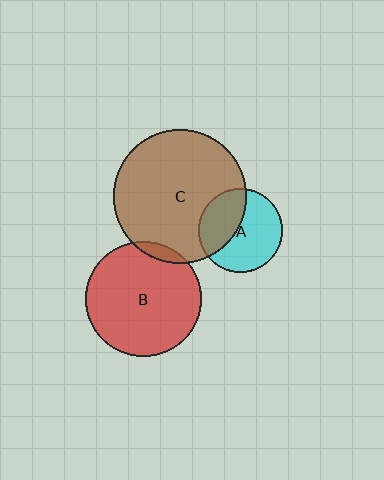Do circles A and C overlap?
Yes.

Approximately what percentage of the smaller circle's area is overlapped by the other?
Approximately 40%.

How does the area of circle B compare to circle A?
Approximately 1.9 times.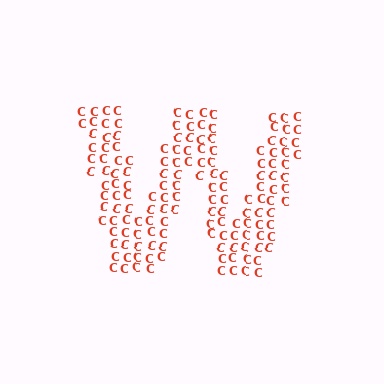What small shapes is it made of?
It is made of small letter C's.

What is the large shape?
The large shape is the letter W.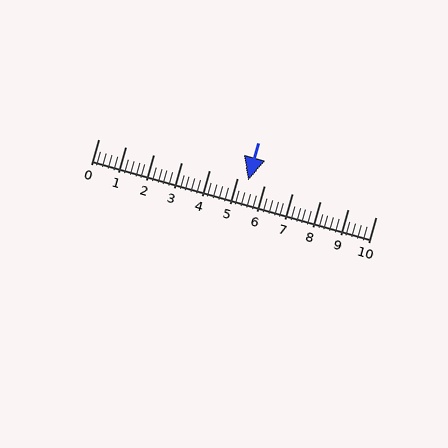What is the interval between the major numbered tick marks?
The major tick marks are spaced 1 units apart.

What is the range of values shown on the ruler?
The ruler shows values from 0 to 10.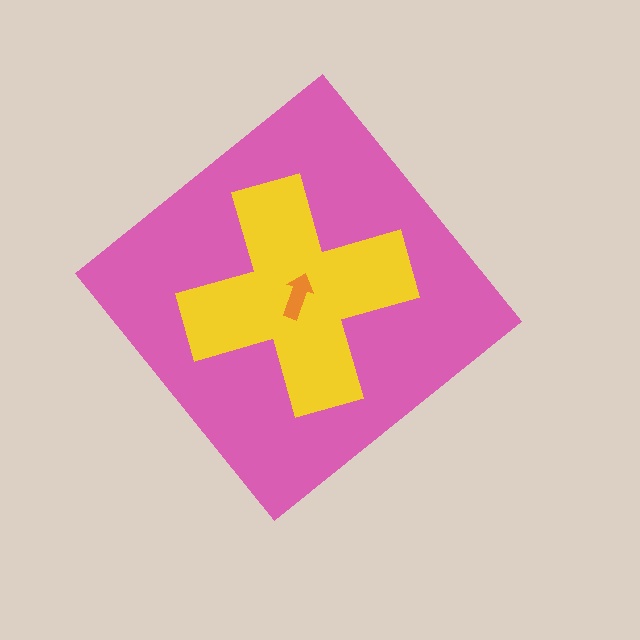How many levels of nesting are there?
3.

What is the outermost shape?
The pink diamond.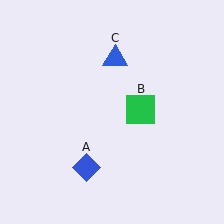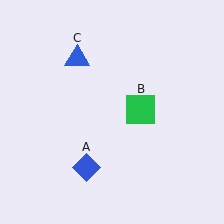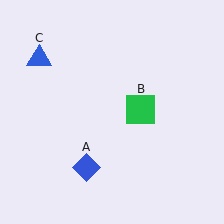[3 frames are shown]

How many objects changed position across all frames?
1 object changed position: blue triangle (object C).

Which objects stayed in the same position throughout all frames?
Blue diamond (object A) and green square (object B) remained stationary.